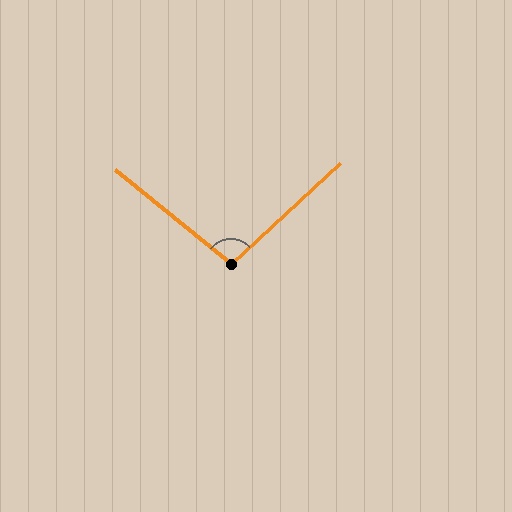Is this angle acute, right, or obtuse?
It is obtuse.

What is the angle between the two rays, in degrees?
Approximately 98 degrees.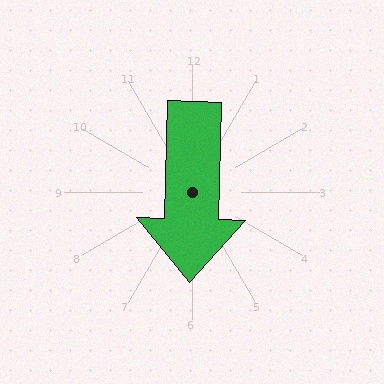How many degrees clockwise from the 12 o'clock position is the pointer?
Approximately 182 degrees.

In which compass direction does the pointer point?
South.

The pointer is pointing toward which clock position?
Roughly 6 o'clock.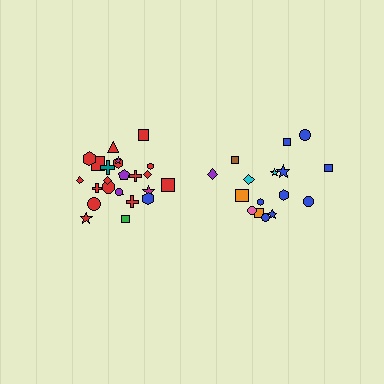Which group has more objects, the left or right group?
The left group.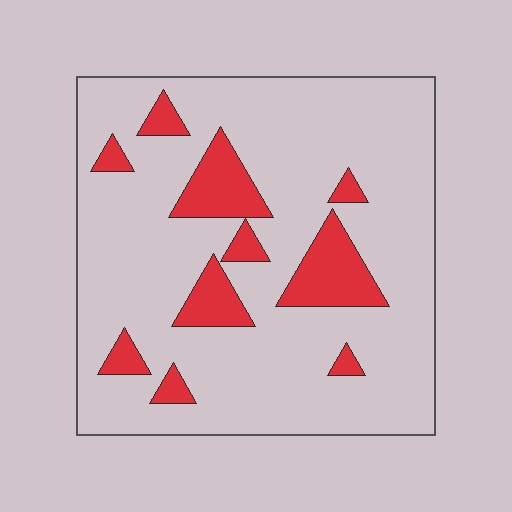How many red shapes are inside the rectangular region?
10.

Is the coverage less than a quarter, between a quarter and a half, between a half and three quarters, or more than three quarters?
Less than a quarter.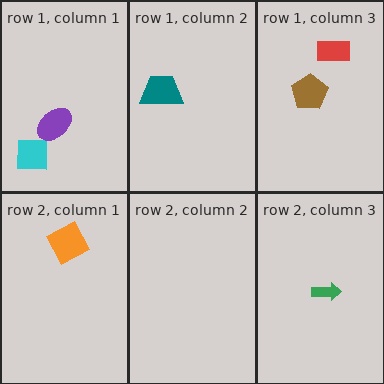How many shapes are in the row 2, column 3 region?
1.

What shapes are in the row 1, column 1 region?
The cyan square, the purple ellipse.